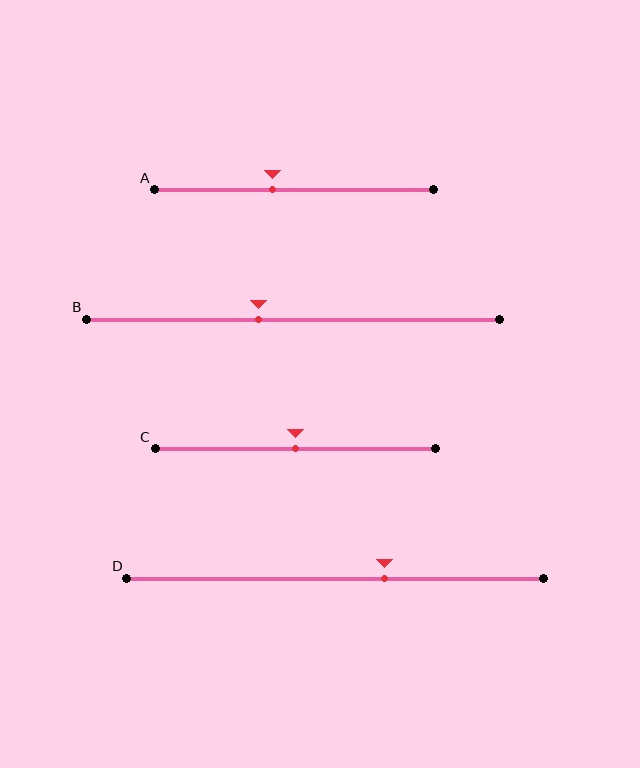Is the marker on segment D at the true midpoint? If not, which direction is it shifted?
No, the marker on segment D is shifted to the right by about 12% of the segment length.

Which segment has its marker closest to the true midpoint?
Segment C has its marker closest to the true midpoint.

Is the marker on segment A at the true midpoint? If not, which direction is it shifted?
No, the marker on segment A is shifted to the left by about 8% of the segment length.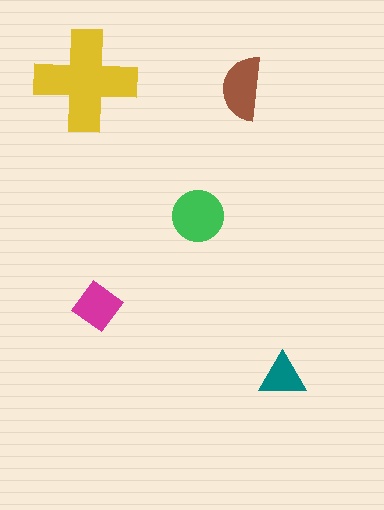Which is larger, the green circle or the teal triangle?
The green circle.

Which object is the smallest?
The teal triangle.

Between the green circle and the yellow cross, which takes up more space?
The yellow cross.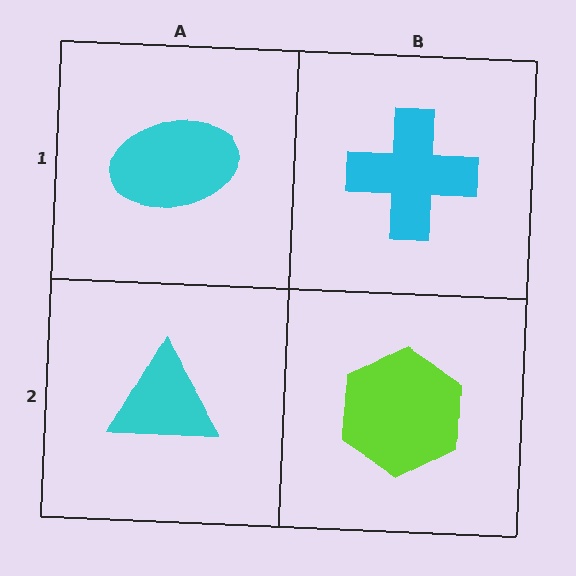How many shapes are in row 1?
2 shapes.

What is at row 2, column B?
A lime hexagon.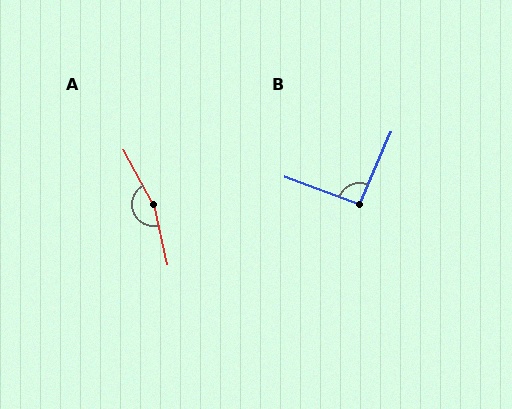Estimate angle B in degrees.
Approximately 93 degrees.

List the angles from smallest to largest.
B (93°), A (164°).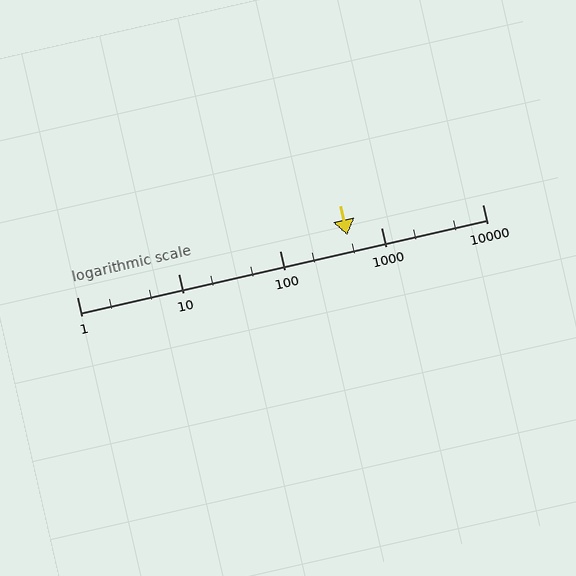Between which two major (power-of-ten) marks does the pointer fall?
The pointer is between 100 and 1000.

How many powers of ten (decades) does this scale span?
The scale spans 4 decades, from 1 to 10000.